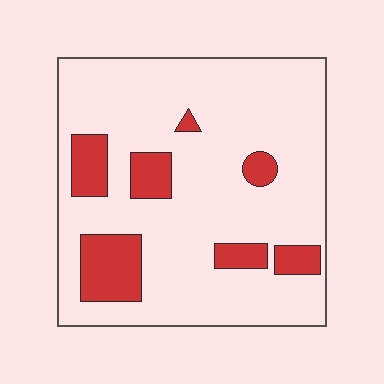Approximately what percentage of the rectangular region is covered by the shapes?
Approximately 15%.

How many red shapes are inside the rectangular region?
7.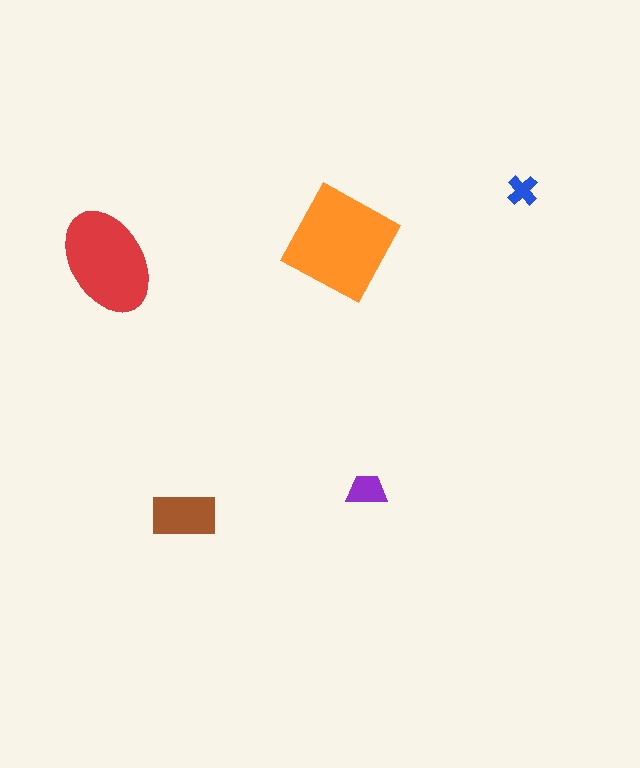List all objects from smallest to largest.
The blue cross, the purple trapezoid, the brown rectangle, the red ellipse, the orange diamond.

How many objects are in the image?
There are 5 objects in the image.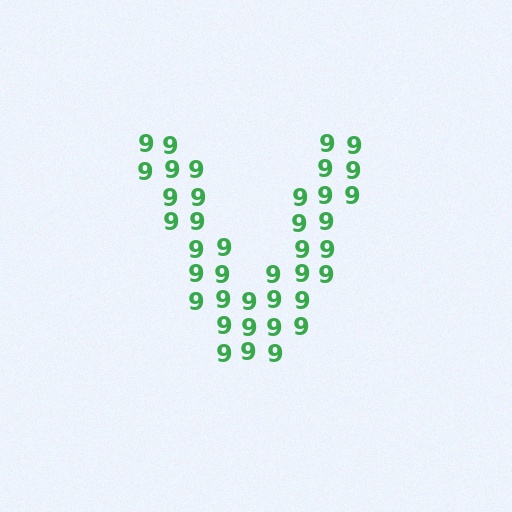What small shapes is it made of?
It is made of small digit 9's.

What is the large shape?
The large shape is the letter V.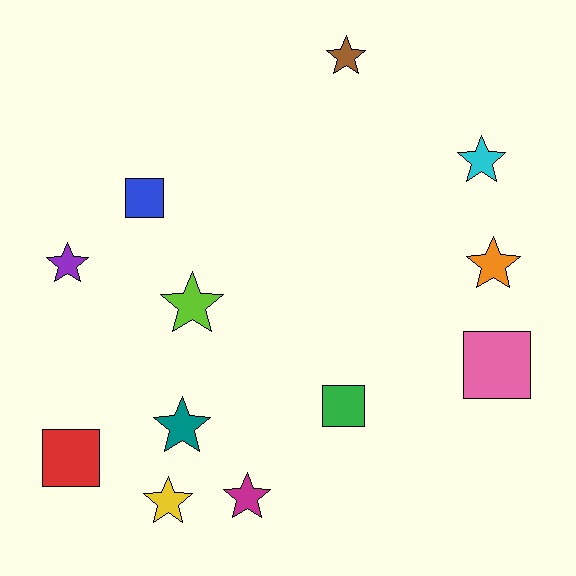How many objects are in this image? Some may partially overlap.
There are 12 objects.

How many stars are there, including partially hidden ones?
There are 8 stars.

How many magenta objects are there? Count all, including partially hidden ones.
There is 1 magenta object.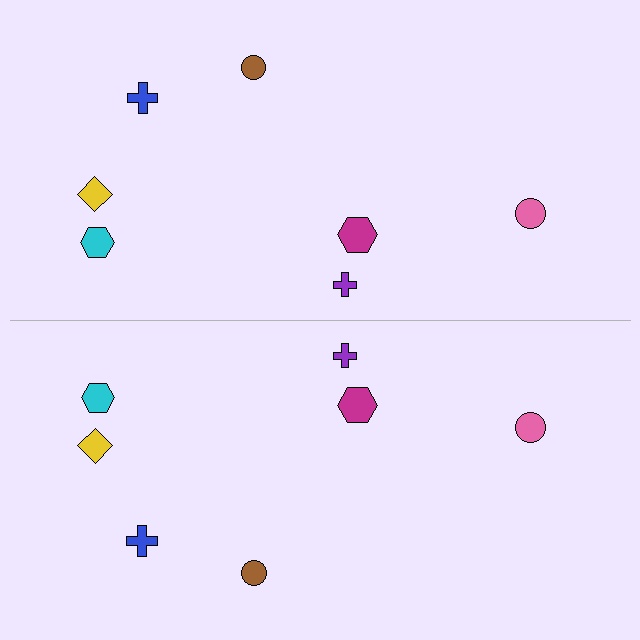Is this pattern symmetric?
Yes, this pattern has bilateral (reflection) symmetry.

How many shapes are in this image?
There are 14 shapes in this image.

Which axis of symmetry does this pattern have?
The pattern has a horizontal axis of symmetry running through the center of the image.